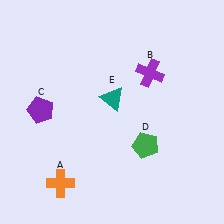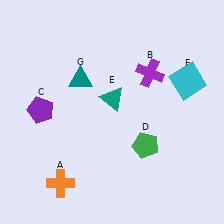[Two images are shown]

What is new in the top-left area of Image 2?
A teal triangle (G) was added in the top-left area of Image 2.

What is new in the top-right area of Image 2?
A cyan square (F) was added in the top-right area of Image 2.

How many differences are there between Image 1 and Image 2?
There are 2 differences between the two images.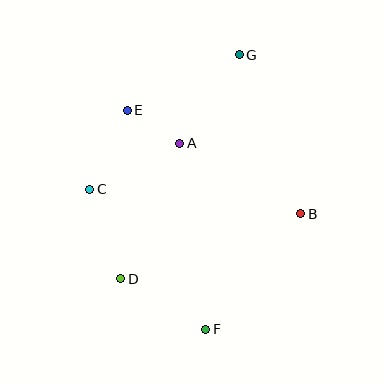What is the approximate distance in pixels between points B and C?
The distance between B and C is approximately 212 pixels.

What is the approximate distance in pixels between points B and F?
The distance between B and F is approximately 149 pixels.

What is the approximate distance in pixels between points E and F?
The distance between E and F is approximately 233 pixels.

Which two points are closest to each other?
Points A and E are closest to each other.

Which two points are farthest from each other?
Points F and G are farthest from each other.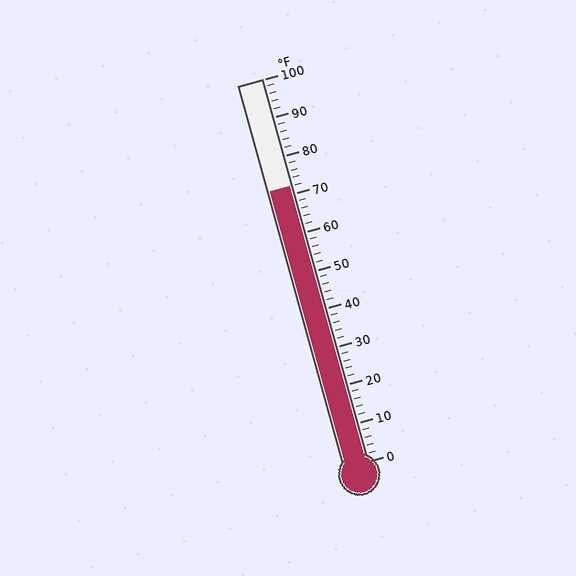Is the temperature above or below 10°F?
The temperature is above 10°F.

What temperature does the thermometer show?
The thermometer shows approximately 72°F.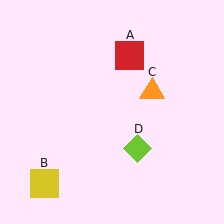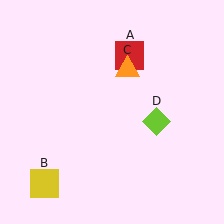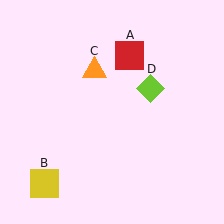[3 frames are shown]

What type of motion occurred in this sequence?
The orange triangle (object C), lime diamond (object D) rotated counterclockwise around the center of the scene.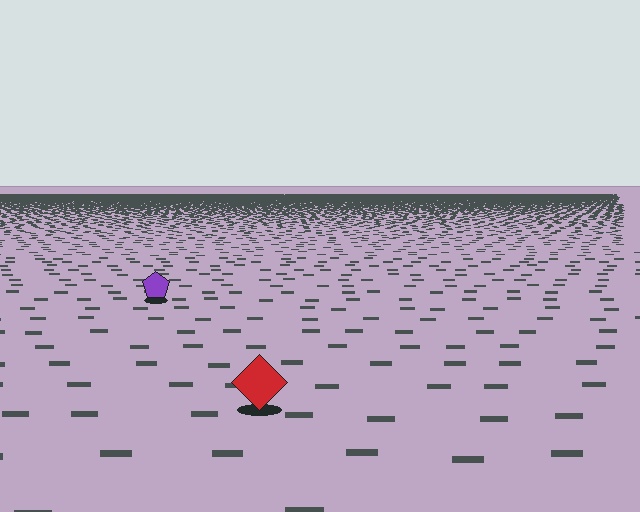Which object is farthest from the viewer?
The purple pentagon is farthest from the viewer. It appears smaller and the ground texture around it is denser.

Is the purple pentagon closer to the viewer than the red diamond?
No. The red diamond is closer — you can tell from the texture gradient: the ground texture is coarser near it.